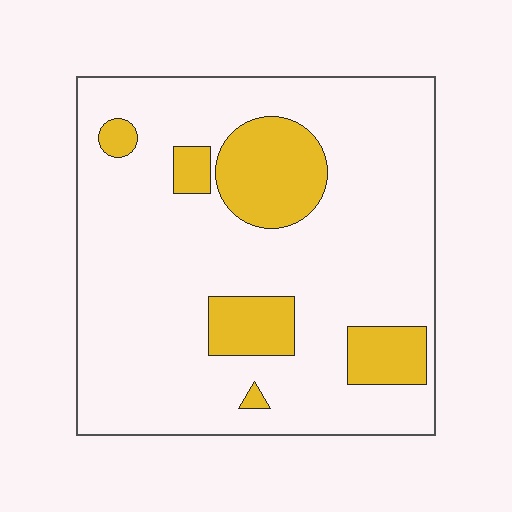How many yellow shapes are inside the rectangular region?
6.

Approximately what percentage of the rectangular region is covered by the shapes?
Approximately 20%.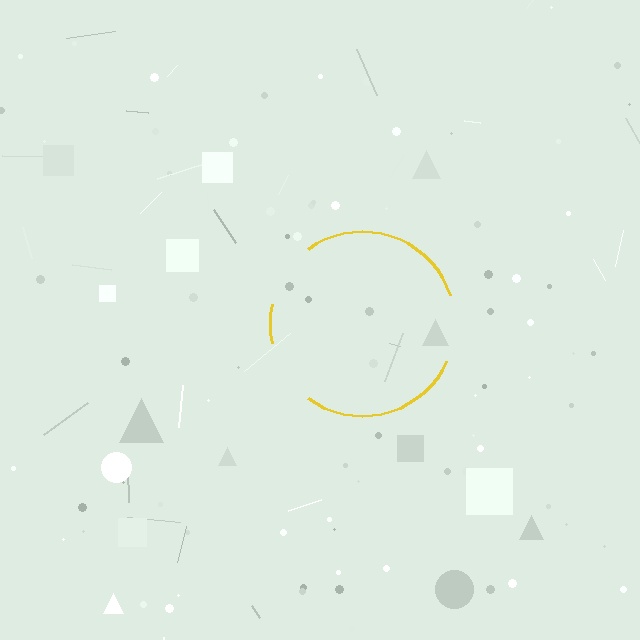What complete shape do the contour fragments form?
The contour fragments form a circle.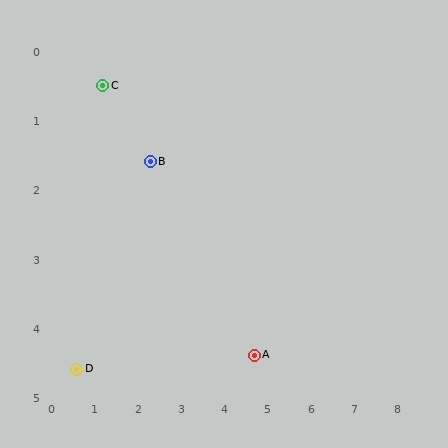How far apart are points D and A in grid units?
Points D and A are about 4.1 grid units apart.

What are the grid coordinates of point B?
Point B is at approximately (2.3, 1.6).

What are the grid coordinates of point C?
Point C is at approximately (1.2, 0.5).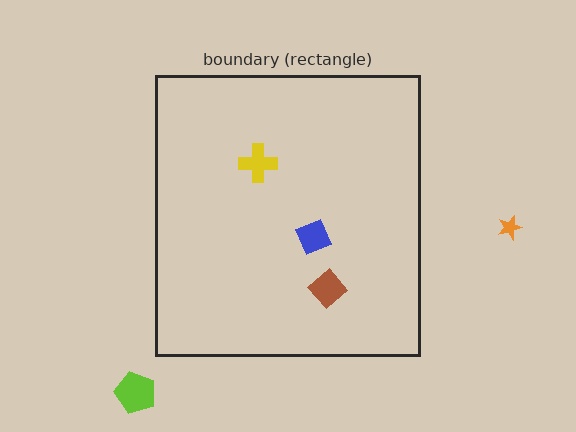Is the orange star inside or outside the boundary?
Outside.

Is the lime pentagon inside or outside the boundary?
Outside.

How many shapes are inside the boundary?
3 inside, 2 outside.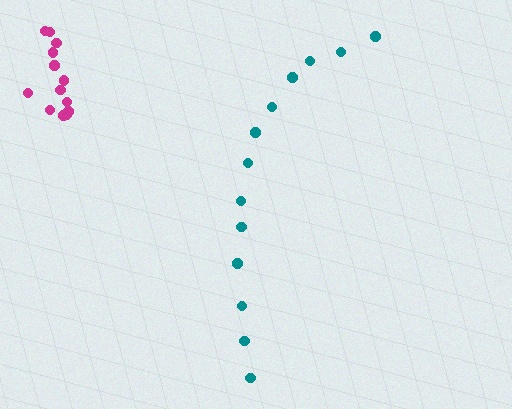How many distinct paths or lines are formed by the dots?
There are 2 distinct paths.